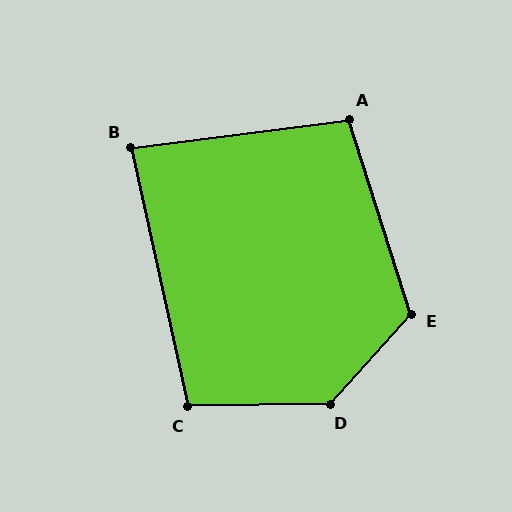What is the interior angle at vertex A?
Approximately 100 degrees (obtuse).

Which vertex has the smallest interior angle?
B, at approximately 85 degrees.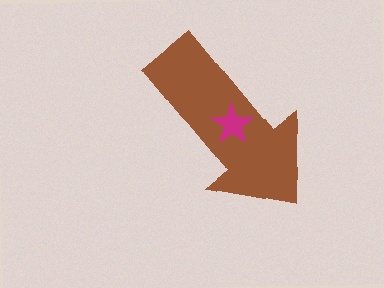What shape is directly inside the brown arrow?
The magenta star.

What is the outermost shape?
The brown arrow.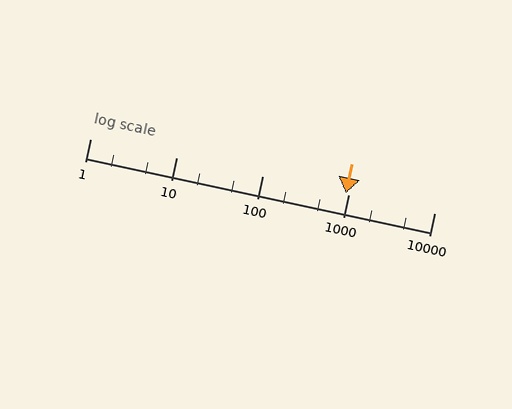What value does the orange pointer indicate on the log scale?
The pointer indicates approximately 930.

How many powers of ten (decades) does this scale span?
The scale spans 4 decades, from 1 to 10000.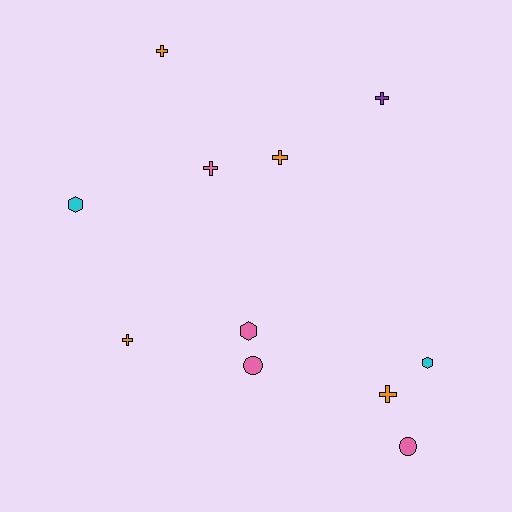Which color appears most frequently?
Pink, with 4 objects.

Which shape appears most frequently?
Cross, with 6 objects.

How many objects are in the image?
There are 11 objects.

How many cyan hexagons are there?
There are 2 cyan hexagons.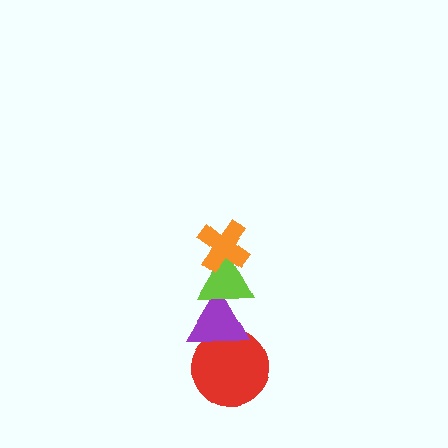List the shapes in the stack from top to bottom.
From top to bottom: the orange cross, the lime triangle, the purple triangle, the red circle.